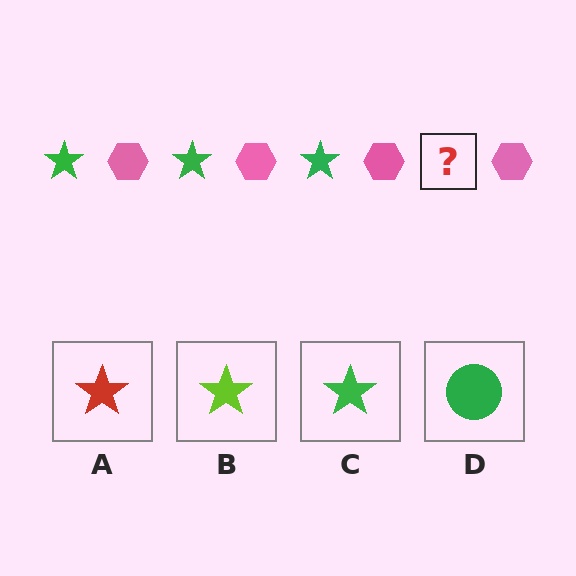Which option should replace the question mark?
Option C.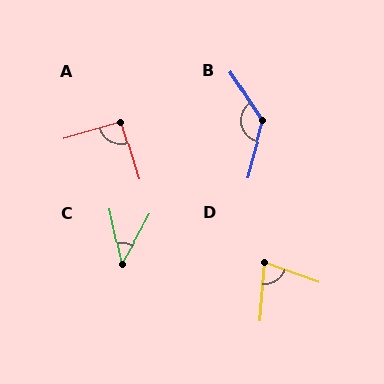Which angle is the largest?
B, at approximately 132 degrees.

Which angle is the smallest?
C, at approximately 42 degrees.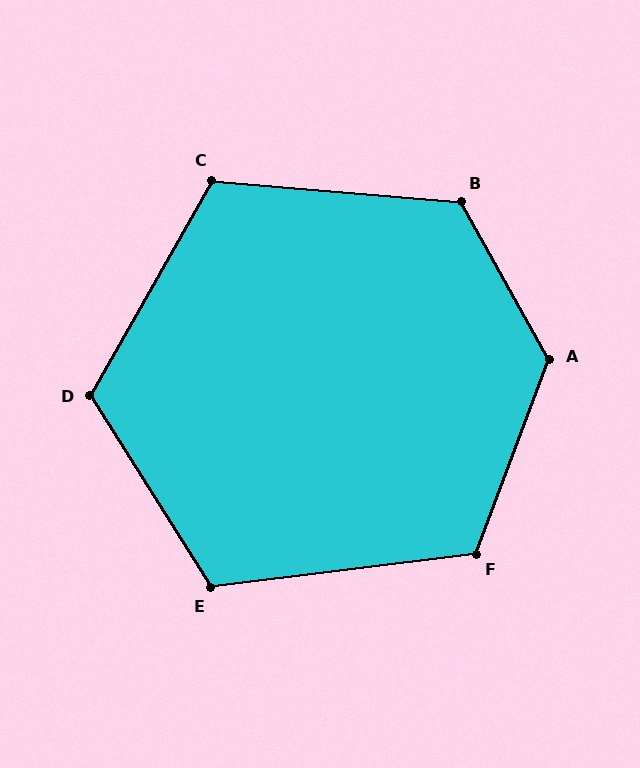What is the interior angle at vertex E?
Approximately 115 degrees (obtuse).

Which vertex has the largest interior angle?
A, at approximately 130 degrees.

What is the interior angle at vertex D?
Approximately 118 degrees (obtuse).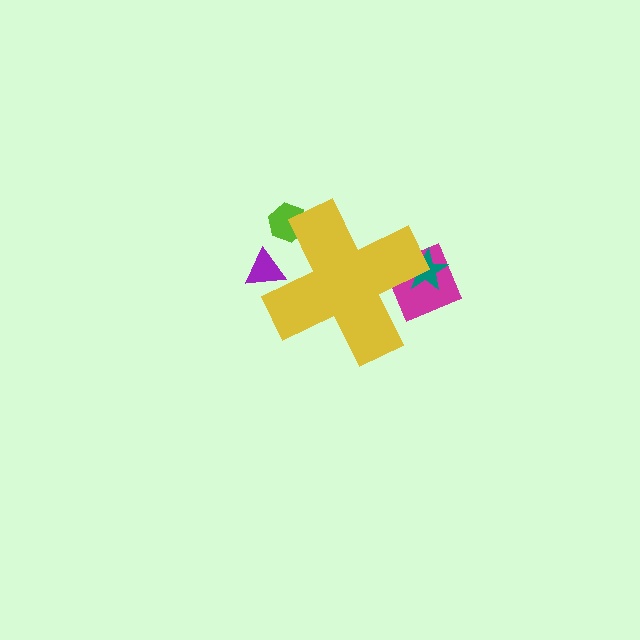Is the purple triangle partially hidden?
Yes, the purple triangle is partially hidden behind the yellow cross.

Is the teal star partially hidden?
Yes, the teal star is partially hidden behind the yellow cross.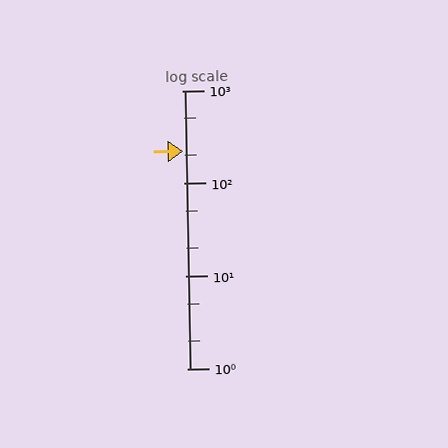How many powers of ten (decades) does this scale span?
The scale spans 3 decades, from 1 to 1000.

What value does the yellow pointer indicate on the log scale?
The pointer indicates approximately 220.